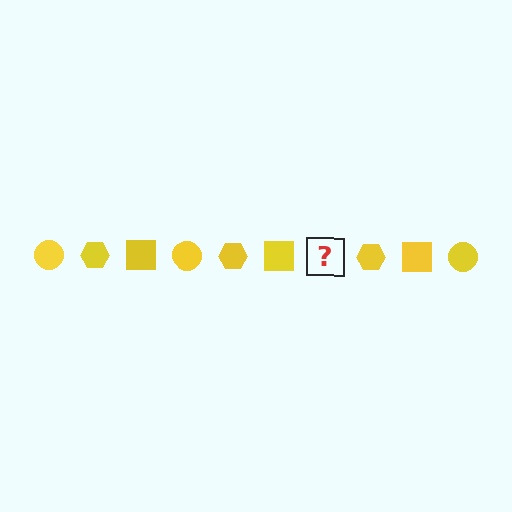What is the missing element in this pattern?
The missing element is a yellow circle.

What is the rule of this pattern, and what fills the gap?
The rule is that the pattern cycles through circle, hexagon, square shapes in yellow. The gap should be filled with a yellow circle.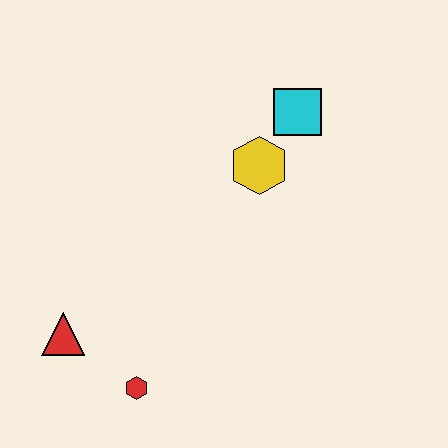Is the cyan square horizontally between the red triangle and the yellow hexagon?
No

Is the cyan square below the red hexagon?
No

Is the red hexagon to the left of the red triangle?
No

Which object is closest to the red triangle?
The red hexagon is closest to the red triangle.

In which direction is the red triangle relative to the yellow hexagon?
The red triangle is to the left of the yellow hexagon.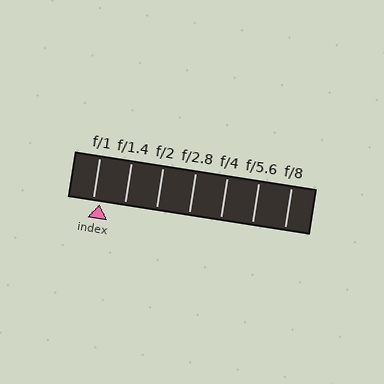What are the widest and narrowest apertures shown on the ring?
The widest aperture shown is f/1 and the narrowest is f/8.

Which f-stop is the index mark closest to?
The index mark is closest to f/1.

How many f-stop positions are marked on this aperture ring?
There are 7 f-stop positions marked.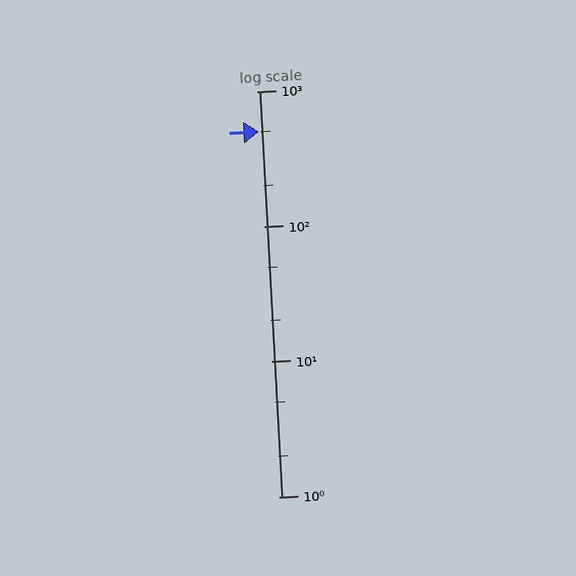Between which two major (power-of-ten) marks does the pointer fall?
The pointer is between 100 and 1000.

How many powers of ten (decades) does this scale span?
The scale spans 3 decades, from 1 to 1000.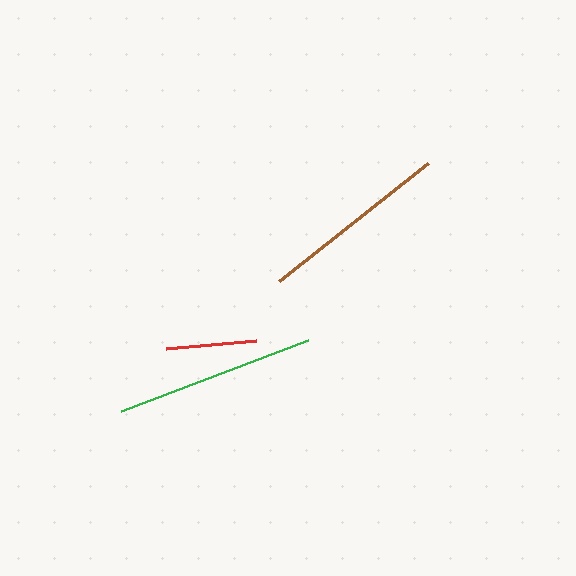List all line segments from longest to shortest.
From longest to shortest: green, brown, red.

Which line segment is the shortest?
The red line is the shortest at approximately 91 pixels.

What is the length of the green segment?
The green segment is approximately 200 pixels long.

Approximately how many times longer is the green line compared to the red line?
The green line is approximately 2.2 times the length of the red line.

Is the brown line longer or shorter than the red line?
The brown line is longer than the red line.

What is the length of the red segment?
The red segment is approximately 91 pixels long.